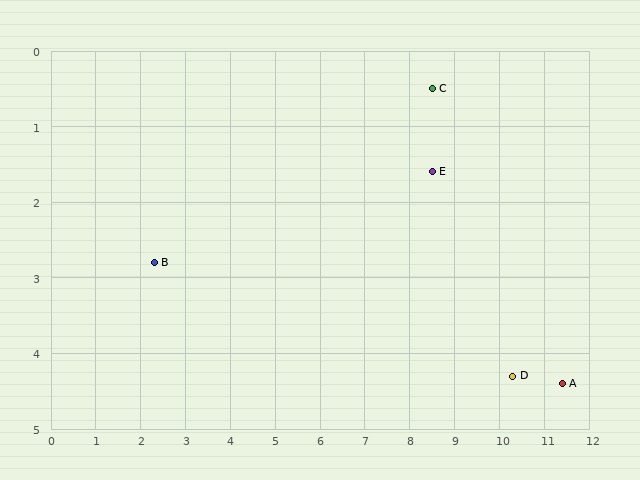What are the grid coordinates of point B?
Point B is at approximately (2.3, 2.8).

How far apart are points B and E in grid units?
Points B and E are about 6.3 grid units apart.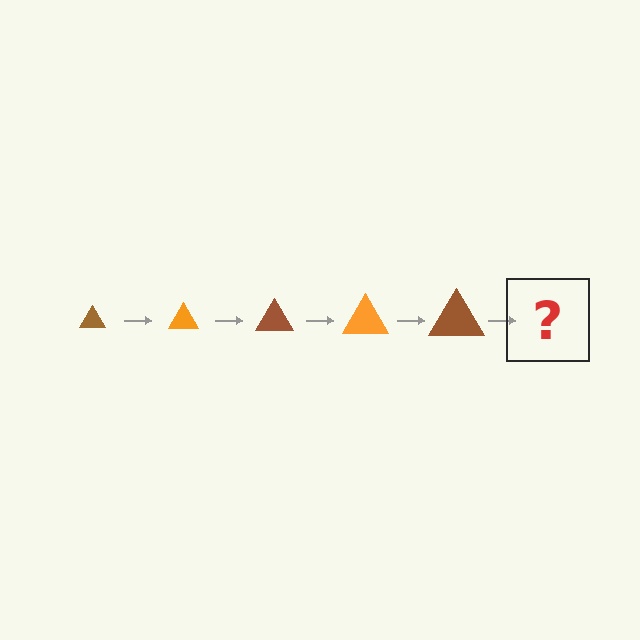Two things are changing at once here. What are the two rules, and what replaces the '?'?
The two rules are that the triangle grows larger each step and the color cycles through brown and orange. The '?' should be an orange triangle, larger than the previous one.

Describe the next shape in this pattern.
It should be an orange triangle, larger than the previous one.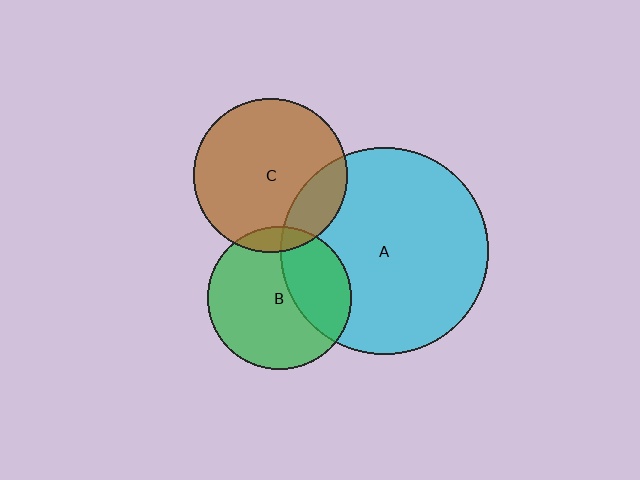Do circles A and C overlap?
Yes.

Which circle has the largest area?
Circle A (cyan).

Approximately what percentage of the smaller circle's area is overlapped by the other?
Approximately 20%.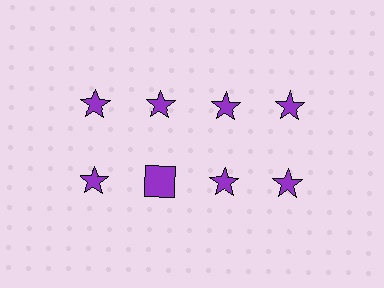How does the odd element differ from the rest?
It has a different shape: square instead of star.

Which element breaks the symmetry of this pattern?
The purple square in the second row, second from left column breaks the symmetry. All other shapes are purple stars.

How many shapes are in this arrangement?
There are 8 shapes arranged in a grid pattern.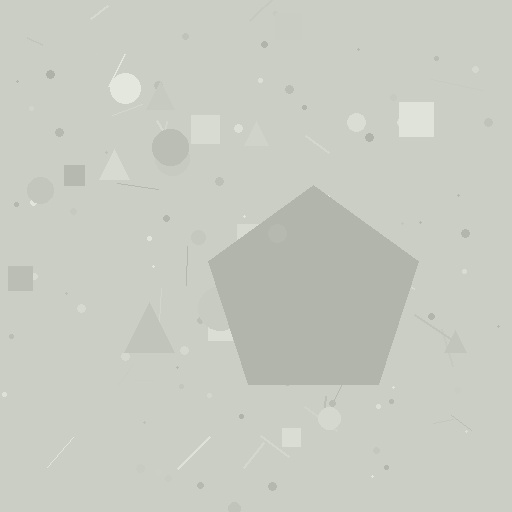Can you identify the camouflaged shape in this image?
The camouflaged shape is a pentagon.